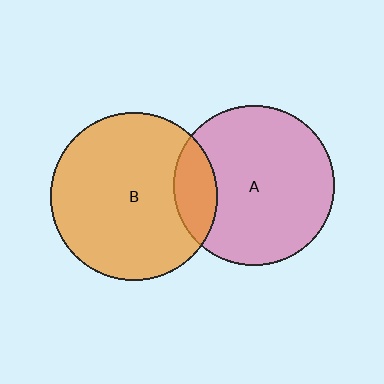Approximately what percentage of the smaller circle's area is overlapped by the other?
Approximately 15%.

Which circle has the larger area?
Circle B (orange).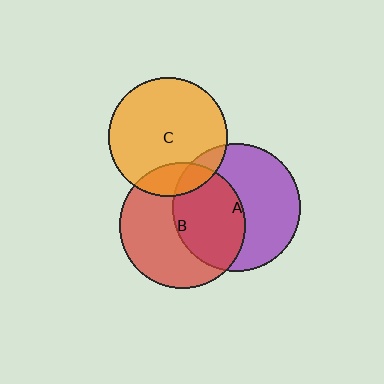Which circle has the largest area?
Circle A (purple).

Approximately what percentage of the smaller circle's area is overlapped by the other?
Approximately 15%.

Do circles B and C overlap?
Yes.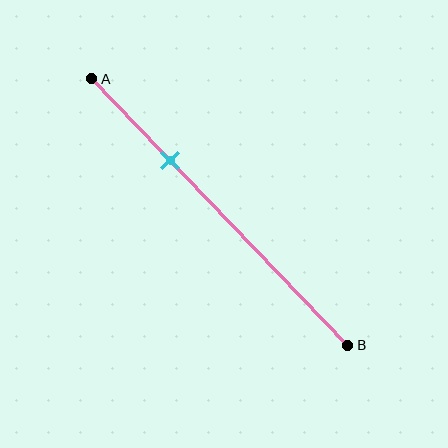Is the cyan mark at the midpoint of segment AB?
No, the mark is at about 30% from A, not at the 50% midpoint.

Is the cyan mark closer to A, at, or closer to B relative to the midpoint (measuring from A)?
The cyan mark is closer to point A than the midpoint of segment AB.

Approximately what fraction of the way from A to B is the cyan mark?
The cyan mark is approximately 30% of the way from A to B.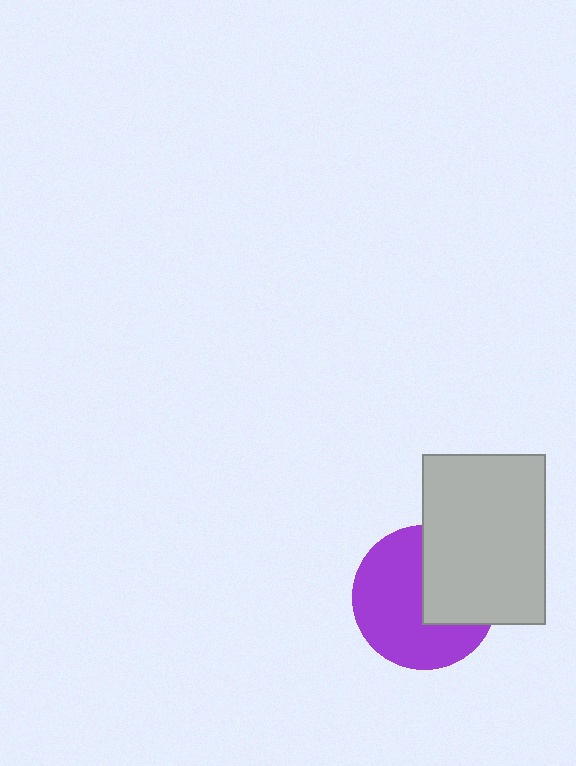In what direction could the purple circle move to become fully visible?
The purple circle could move left. That would shift it out from behind the light gray rectangle entirely.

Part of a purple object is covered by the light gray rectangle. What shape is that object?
It is a circle.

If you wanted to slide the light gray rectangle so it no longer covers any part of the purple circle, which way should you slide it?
Slide it right — that is the most direct way to separate the two shapes.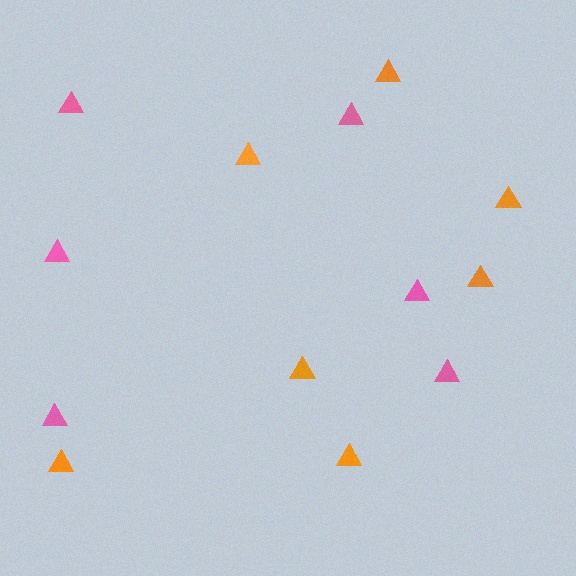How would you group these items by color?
There are 2 groups: one group of pink triangles (6) and one group of orange triangles (7).